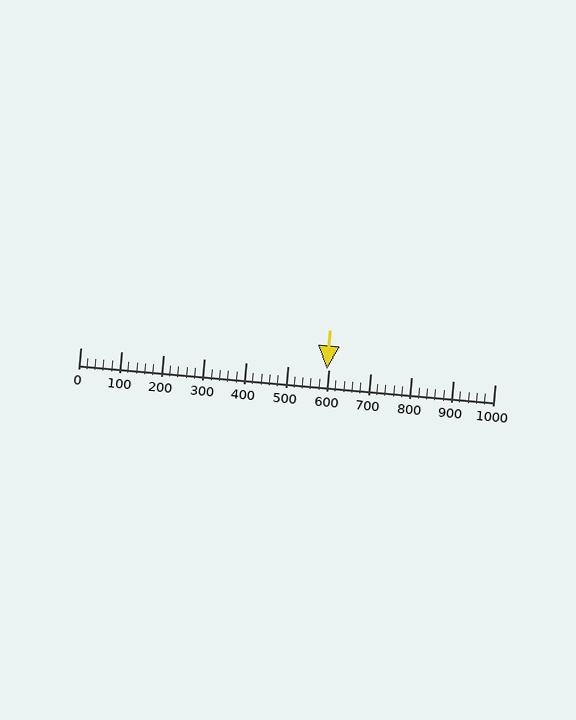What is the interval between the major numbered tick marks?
The major tick marks are spaced 100 units apart.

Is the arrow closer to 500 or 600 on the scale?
The arrow is closer to 600.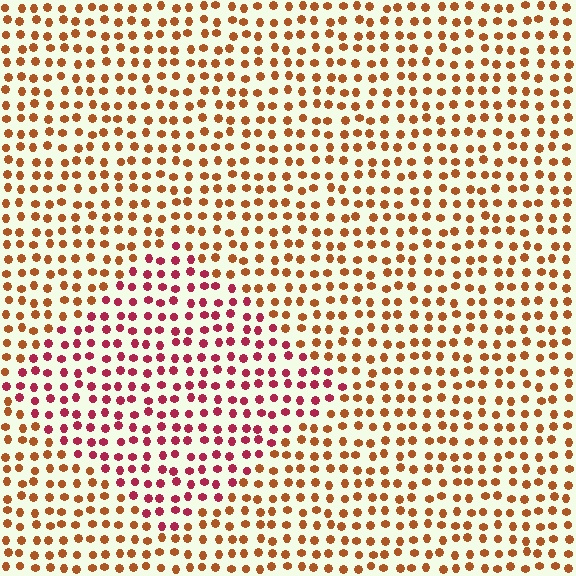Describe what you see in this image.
The image is filled with small brown elements in a uniform arrangement. A diamond-shaped region is visible where the elements are tinted to a slightly different hue, forming a subtle color boundary.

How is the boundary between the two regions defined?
The boundary is defined purely by a slight shift in hue (about 40 degrees). Spacing, size, and orientation are identical on both sides.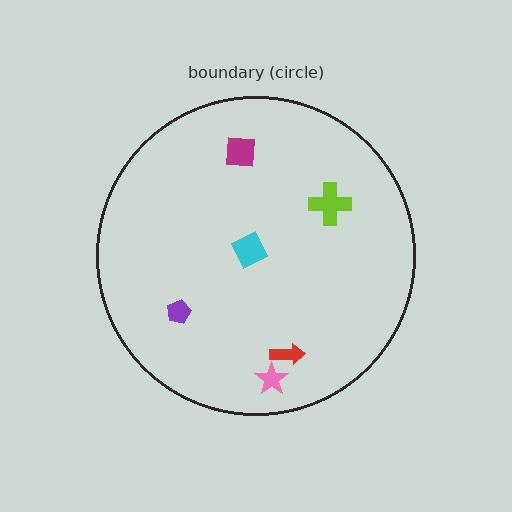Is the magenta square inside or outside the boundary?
Inside.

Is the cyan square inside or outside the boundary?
Inside.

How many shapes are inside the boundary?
6 inside, 0 outside.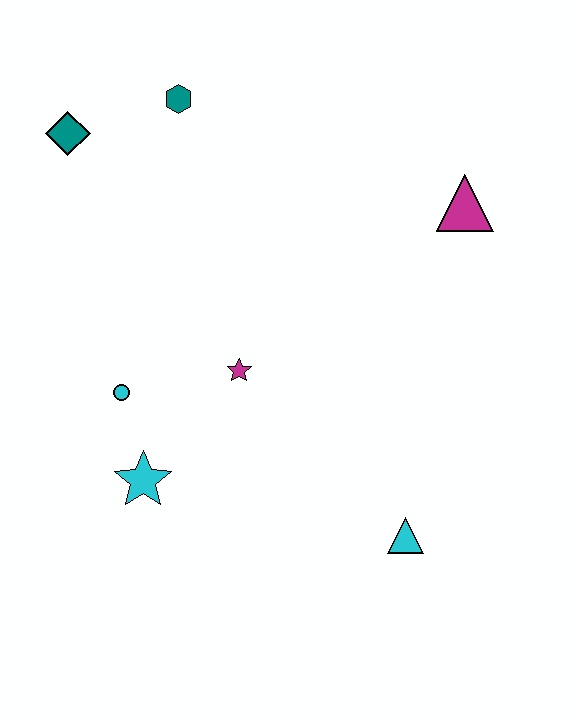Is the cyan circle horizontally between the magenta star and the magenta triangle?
No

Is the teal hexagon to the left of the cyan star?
No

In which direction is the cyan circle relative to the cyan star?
The cyan circle is above the cyan star.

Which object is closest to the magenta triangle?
The magenta star is closest to the magenta triangle.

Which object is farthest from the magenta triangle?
The cyan star is farthest from the magenta triangle.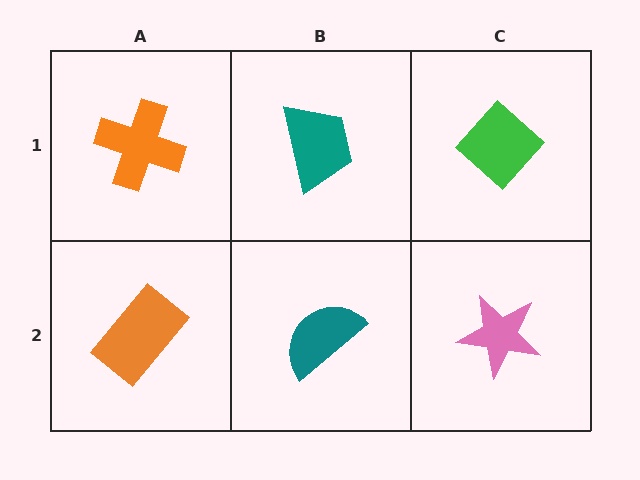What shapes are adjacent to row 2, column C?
A green diamond (row 1, column C), a teal semicircle (row 2, column B).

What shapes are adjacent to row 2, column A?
An orange cross (row 1, column A), a teal semicircle (row 2, column B).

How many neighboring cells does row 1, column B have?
3.